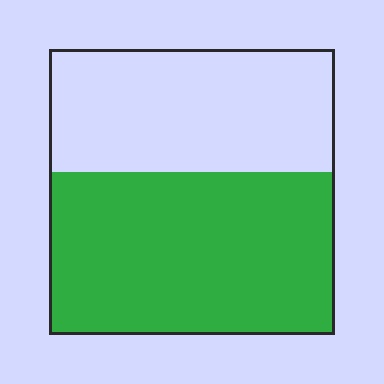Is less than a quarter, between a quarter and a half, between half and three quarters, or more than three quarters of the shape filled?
Between half and three quarters.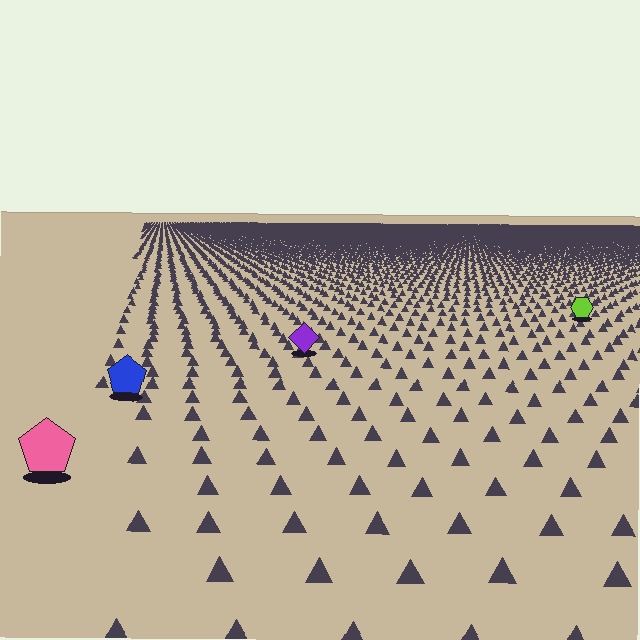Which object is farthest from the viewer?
The lime hexagon is farthest from the viewer. It appears smaller and the ground texture around it is denser.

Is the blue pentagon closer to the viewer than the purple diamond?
Yes. The blue pentagon is closer — you can tell from the texture gradient: the ground texture is coarser near it.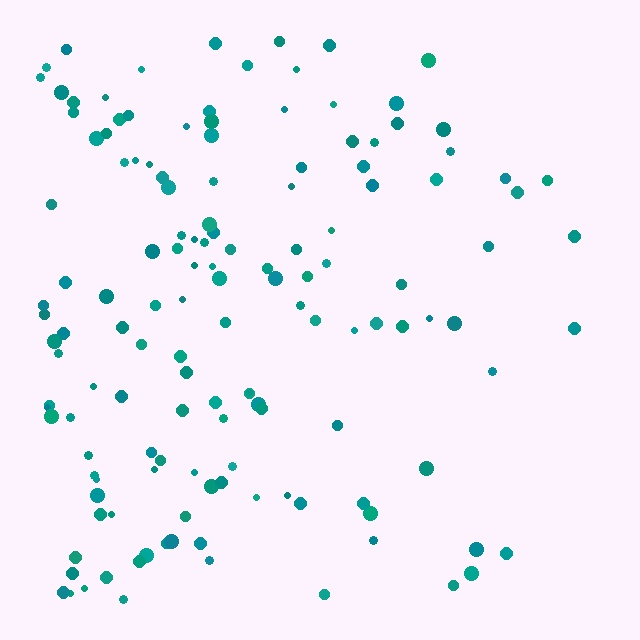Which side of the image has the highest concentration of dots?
The left.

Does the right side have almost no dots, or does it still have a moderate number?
Still a moderate number, just noticeably fewer than the left.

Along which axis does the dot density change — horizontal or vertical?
Horizontal.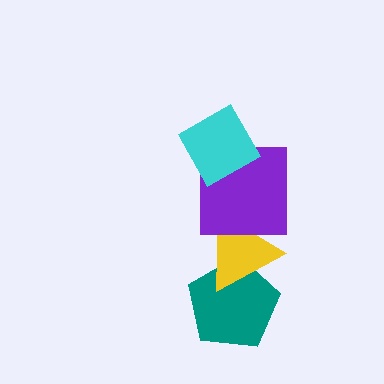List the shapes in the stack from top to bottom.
From top to bottom: the cyan diamond, the purple square, the yellow triangle, the teal pentagon.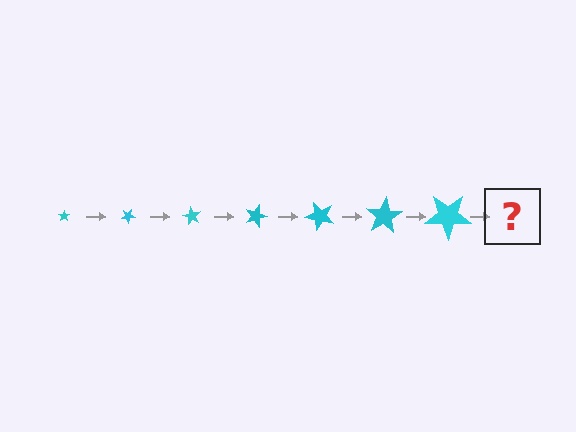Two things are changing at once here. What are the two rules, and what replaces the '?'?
The two rules are that the star grows larger each step and it rotates 30 degrees each step. The '?' should be a star, larger than the previous one and rotated 210 degrees from the start.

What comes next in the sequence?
The next element should be a star, larger than the previous one and rotated 210 degrees from the start.